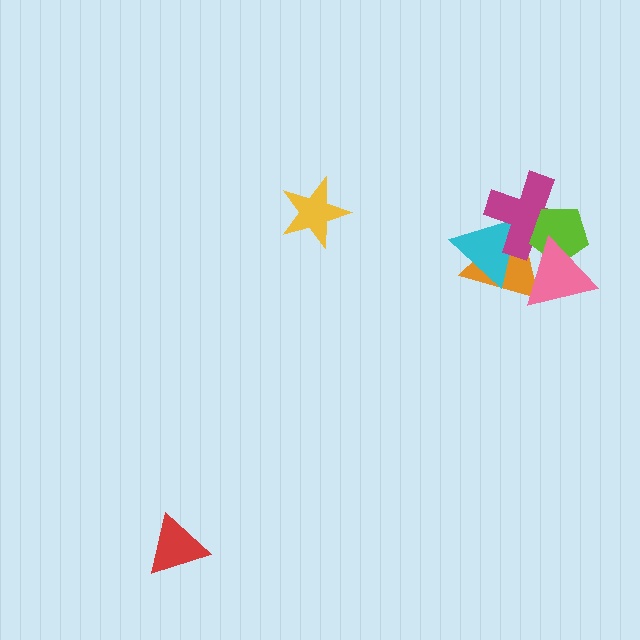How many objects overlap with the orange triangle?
4 objects overlap with the orange triangle.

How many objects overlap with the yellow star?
0 objects overlap with the yellow star.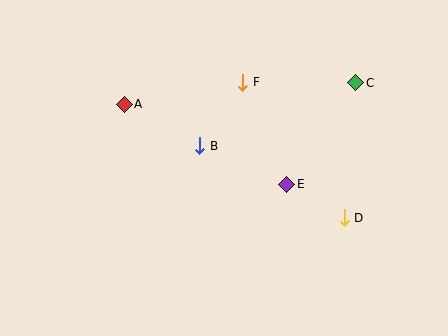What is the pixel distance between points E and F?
The distance between E and F is 111 pixels.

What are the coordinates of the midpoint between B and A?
The midpoint between B and A is at (162, 125).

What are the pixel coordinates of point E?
Point E is at (287, 184).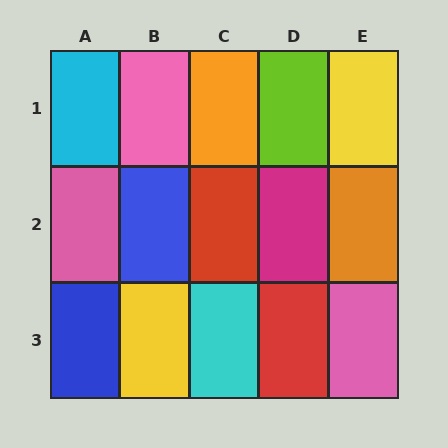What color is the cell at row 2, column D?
Magenta.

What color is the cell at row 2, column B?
Blue.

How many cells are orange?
2 cells are orange.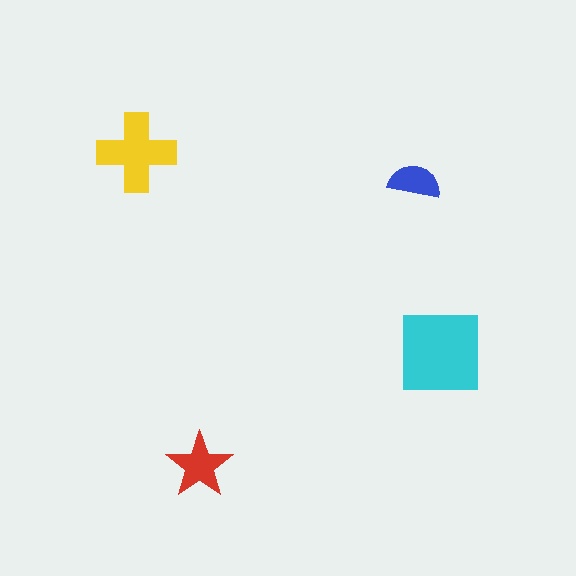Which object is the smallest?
The blue semicircle.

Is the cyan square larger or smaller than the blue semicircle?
Larger.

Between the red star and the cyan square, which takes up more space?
The cyan square.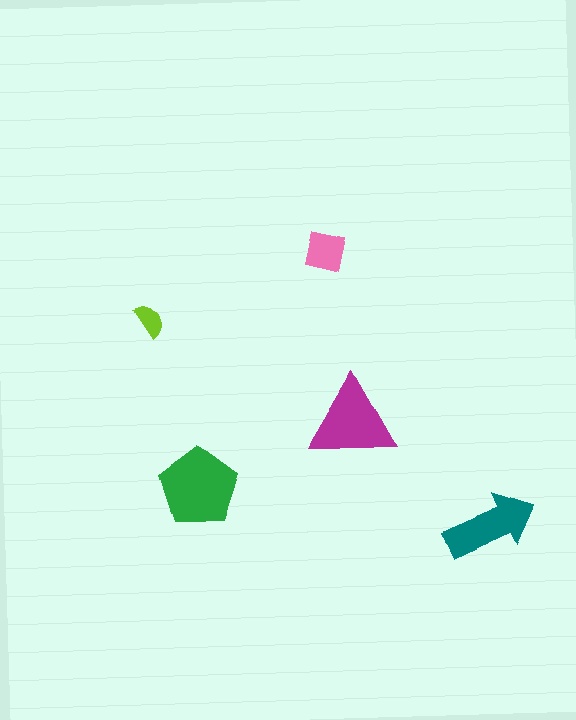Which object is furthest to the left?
The lime semicircle is leftmost.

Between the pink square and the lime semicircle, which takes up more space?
The pink square.